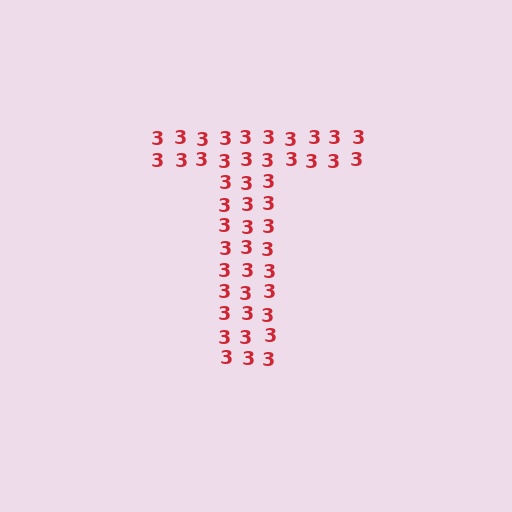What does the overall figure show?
The overall figure shows the letter T.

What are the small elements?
The small elements are digit 3's.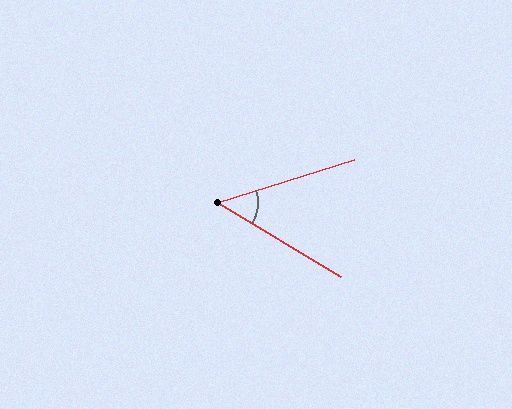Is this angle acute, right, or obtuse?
It is acute.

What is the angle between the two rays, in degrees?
Approximately 48 degrees.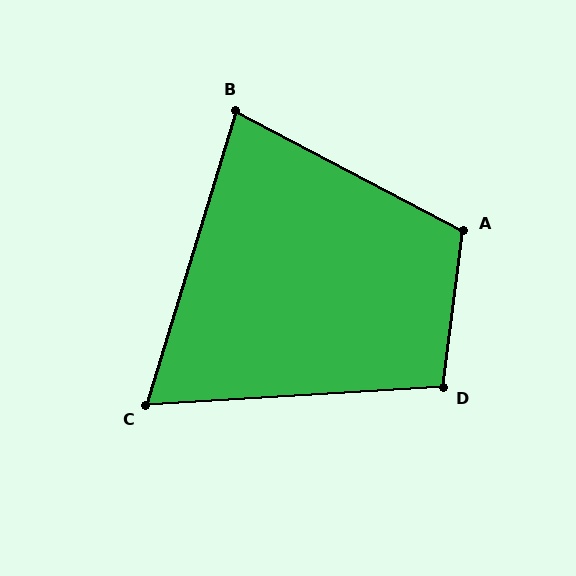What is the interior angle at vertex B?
Approximately 79 degrees (acute).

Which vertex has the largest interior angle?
A, at approximately 111 degrees.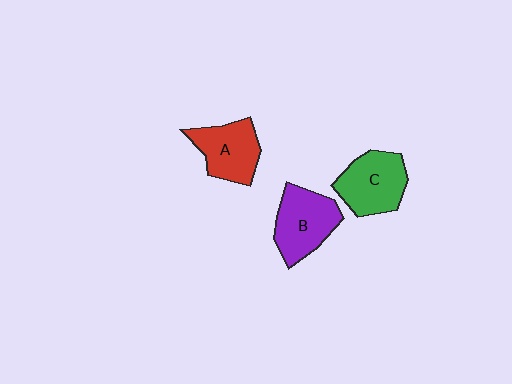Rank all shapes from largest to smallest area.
From largest to smallest: B (purple), C (green), A (red).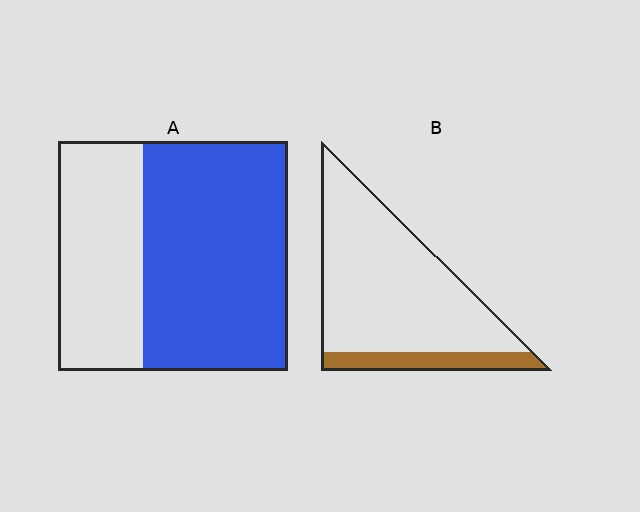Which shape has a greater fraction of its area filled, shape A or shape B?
Shape A.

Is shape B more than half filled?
No.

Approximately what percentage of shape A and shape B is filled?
A is approximately 65% and B is approximately 15%.